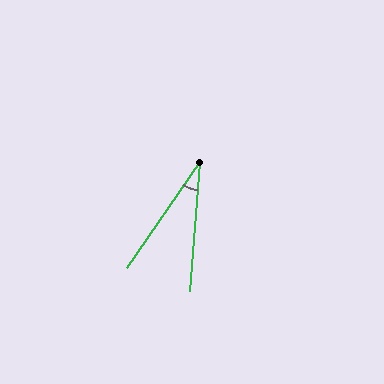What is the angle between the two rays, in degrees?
Approximately 30 degrees.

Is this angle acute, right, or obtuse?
It is acute.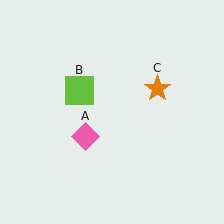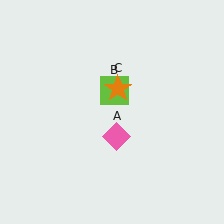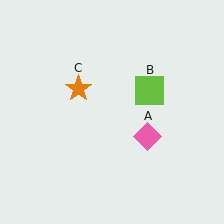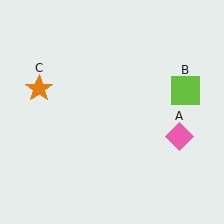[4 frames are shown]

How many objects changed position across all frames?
3 objects changed position: pink diamond (object A), lime square (object B), orange star (object C).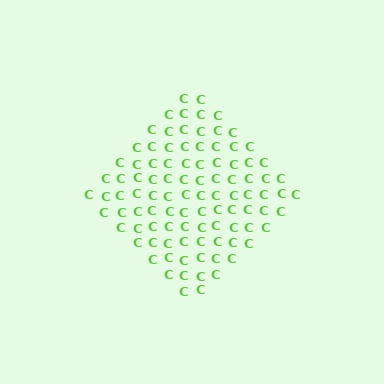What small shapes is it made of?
It is made of small letter C's.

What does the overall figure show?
The overall figure shows a diamond.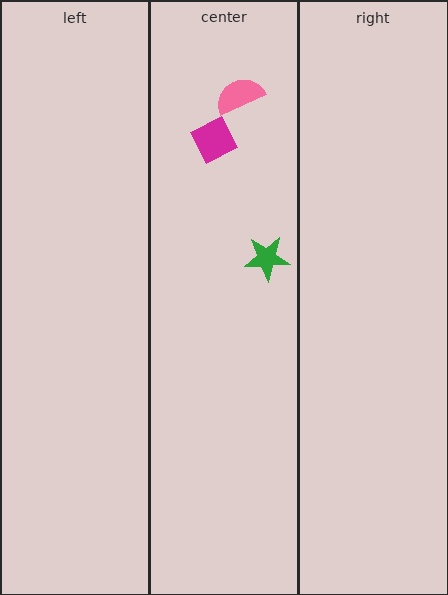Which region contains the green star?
The center region.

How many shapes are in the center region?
3.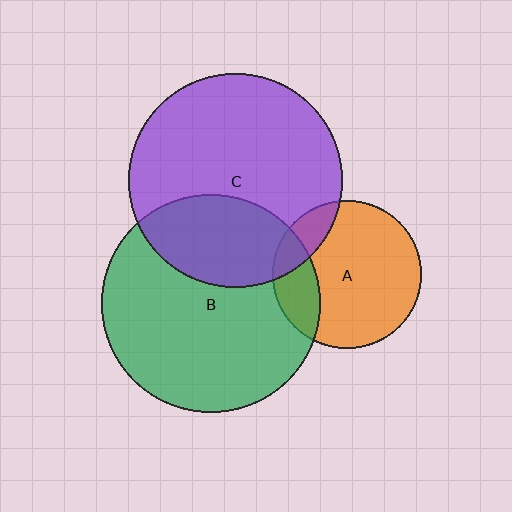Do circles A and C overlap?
Yes.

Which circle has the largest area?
Circle B (green).